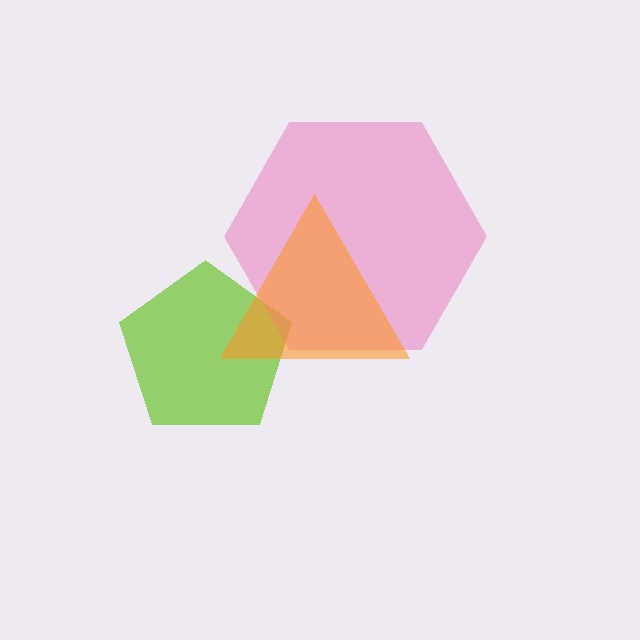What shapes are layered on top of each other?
The layered shapes are: a lime pentagon, a pink hexagon, an orange triangle.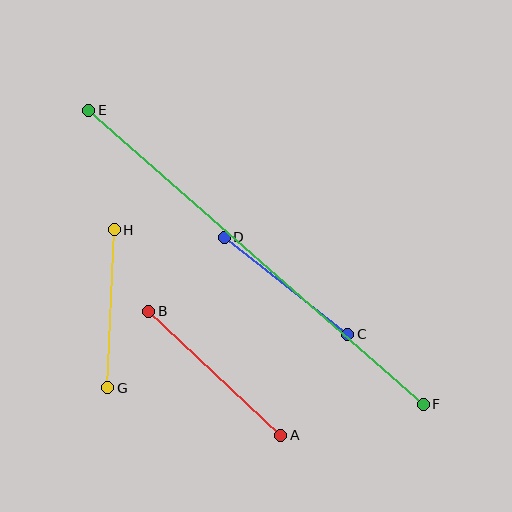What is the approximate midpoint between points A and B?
The midpoint is at approximately (215, 373) pixels.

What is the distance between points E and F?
The distance is approximately 445 pixels.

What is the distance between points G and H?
The distance is approximately 158 pixels.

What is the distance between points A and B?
The distance is approximately 181 pixels.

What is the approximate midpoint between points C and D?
The midpoint is at approximately (286, 286) pixels.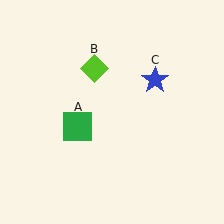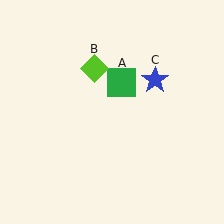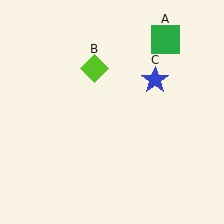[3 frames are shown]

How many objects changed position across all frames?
1 object changed position: green square (object A).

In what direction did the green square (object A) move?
The green square (object A) moved up and to the right.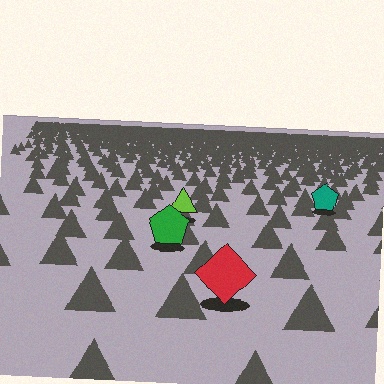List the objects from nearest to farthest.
From nearest to farthest: the red diamond, the green pentagon, the lime triangle, the teal pentagon.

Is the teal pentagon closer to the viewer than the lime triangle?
No. The lime triangle is closer — you can tell from the texture gradient: the ground texture is coarser near it.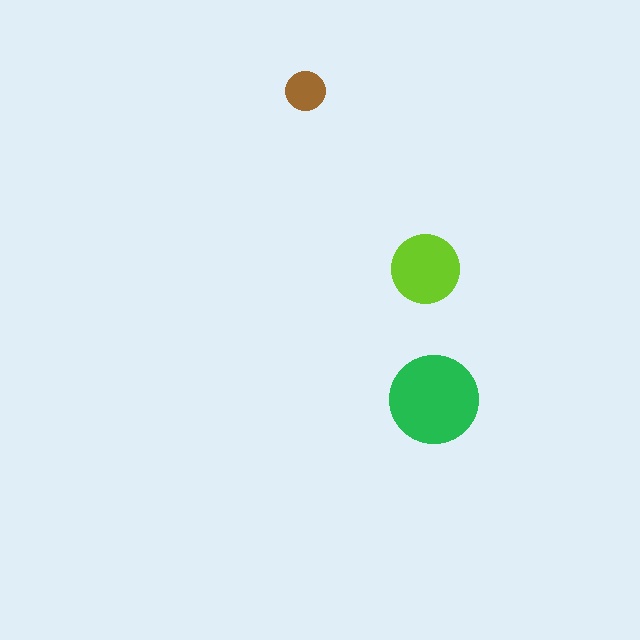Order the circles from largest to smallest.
the green one, the lime one, the brown one.